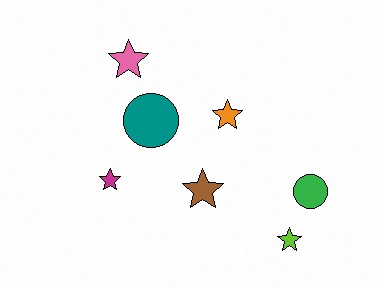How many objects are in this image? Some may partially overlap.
There are 7 objects.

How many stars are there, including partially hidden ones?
There are 5 stars.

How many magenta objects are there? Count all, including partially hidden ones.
There is 1 magenta object.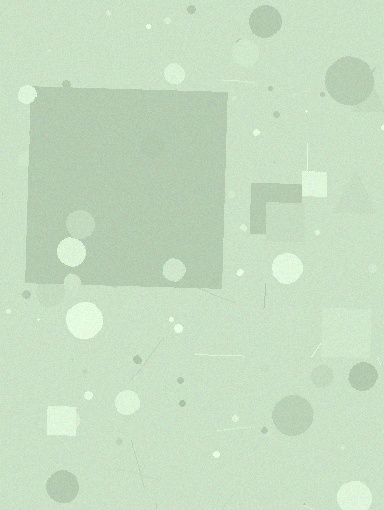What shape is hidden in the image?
A square is hidden in the image.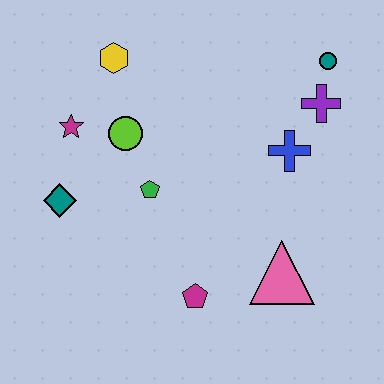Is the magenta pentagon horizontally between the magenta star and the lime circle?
No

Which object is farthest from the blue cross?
The teal diamond is farthest from the blue cross.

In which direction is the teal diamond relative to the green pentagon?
The teal diamond is to the left of the green pentagon.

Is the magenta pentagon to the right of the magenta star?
Yes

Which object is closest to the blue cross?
The purple cross is closest to the blue cross.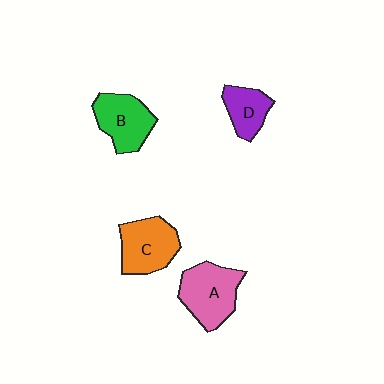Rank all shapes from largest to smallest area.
From largest to smallest: A (pink), C (orange), B (green), D (purple).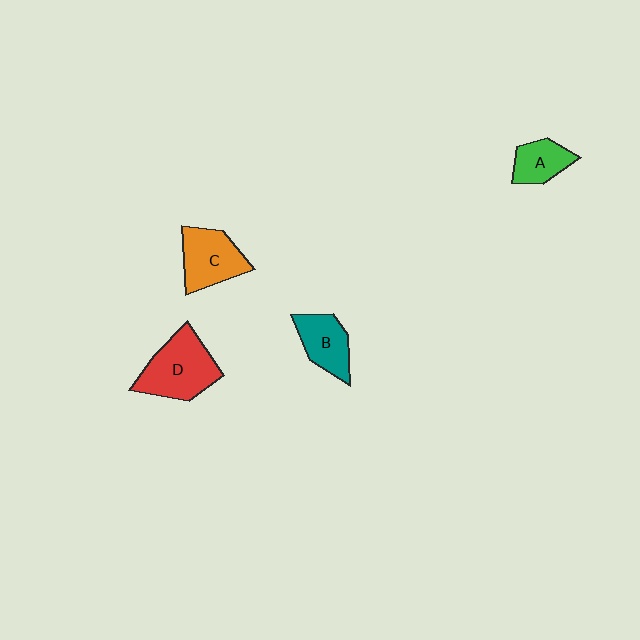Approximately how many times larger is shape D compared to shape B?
Approximately 1.6 times.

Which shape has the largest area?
Shape D (red).